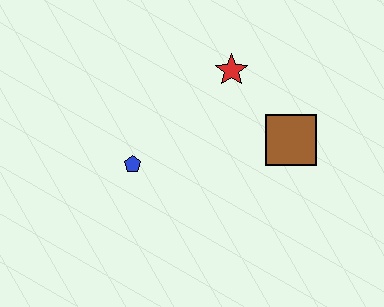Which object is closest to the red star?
The brown square is closest to the red star.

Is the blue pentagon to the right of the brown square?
No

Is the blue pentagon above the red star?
No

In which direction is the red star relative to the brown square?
The red star is above the brown square.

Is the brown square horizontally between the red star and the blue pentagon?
No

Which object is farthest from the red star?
The blue pentagon is farthest from the red star.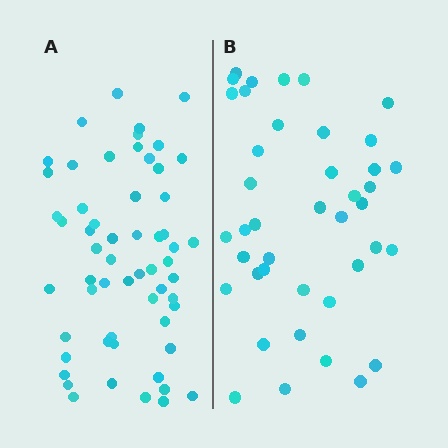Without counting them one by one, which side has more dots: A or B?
Region A (the left region) has more dots.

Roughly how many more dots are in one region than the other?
Region A has approximately 15 more dots than region B.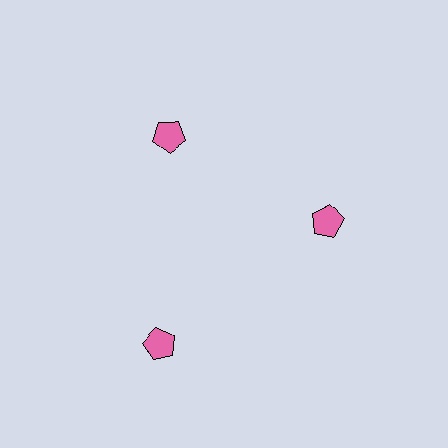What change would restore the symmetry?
The symmetry would be restored by moving it inward, back onto the ring so that all 3 pentagons sit at equal angles and equal distance from the center.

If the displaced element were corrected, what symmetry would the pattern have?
It would have 3-fold rotational symmetry — the pattern would map onto itself every 120 degrees.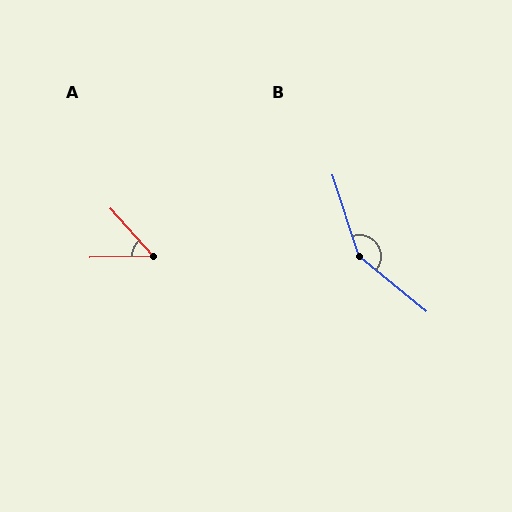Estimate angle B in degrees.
Approximately 148 degrees.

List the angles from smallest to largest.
A (49°), B (148°).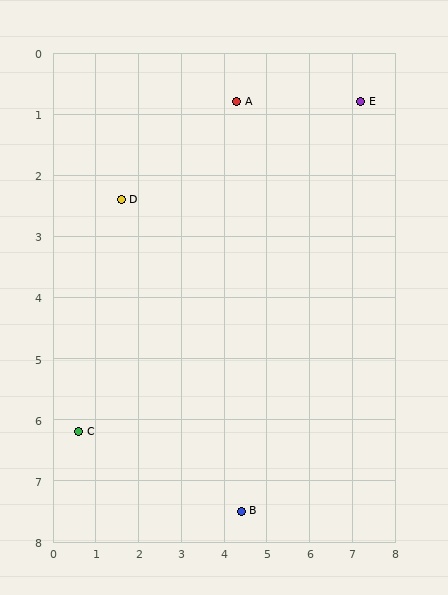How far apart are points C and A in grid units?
Points C and A are about 6.5 grid units apart.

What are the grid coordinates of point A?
Point A is at approximately (4.3, 0.8).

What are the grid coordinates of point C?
Point C is at approximately (0.6, 6.2).